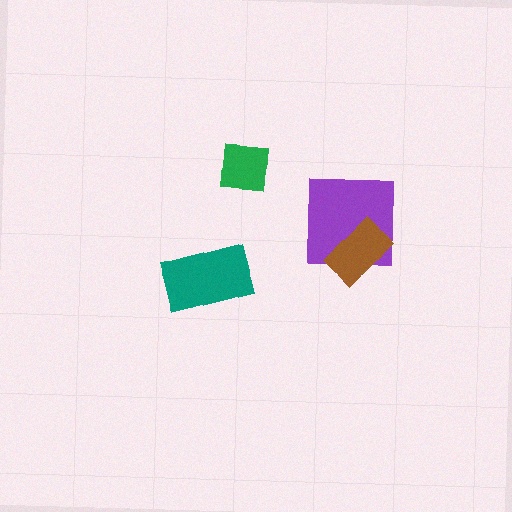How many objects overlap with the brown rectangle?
1 object overlaps with the brown rectangle.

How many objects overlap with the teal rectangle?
0 objects overlap with the teal rectangle.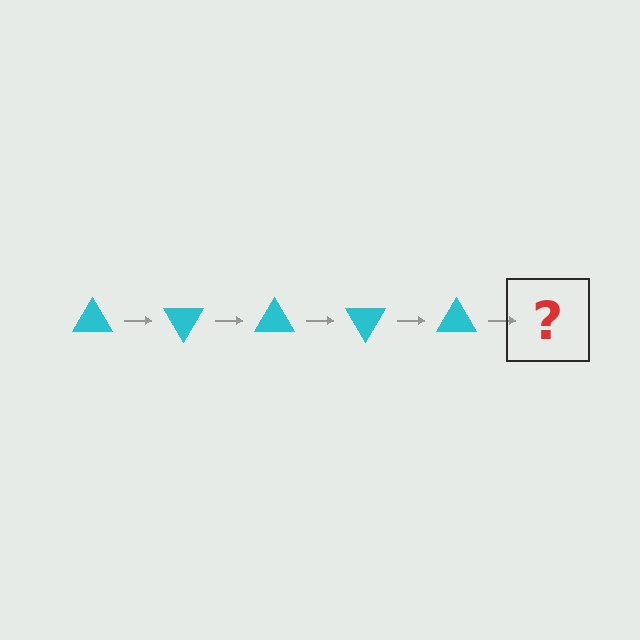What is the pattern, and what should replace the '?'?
The pattern is that the triangle rotates 60 degrees each step. The '?' should be a cyan triangle rotated 300 degrees.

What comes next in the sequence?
The next element should be a cyan triangle rotated 300 degrees.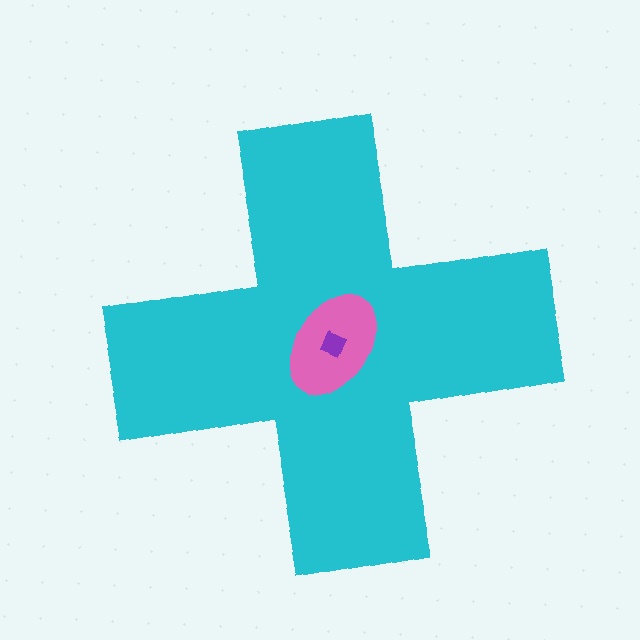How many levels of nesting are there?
3.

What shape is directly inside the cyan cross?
The pink ellipse.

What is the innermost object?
The purple diamond.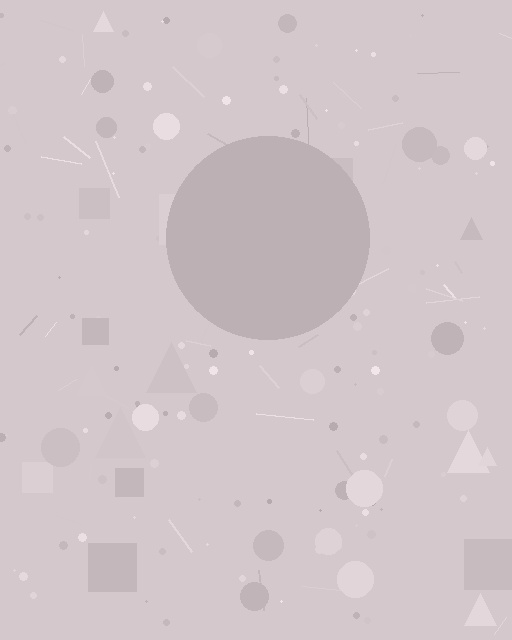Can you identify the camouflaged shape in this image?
The camouflaged shape is a circle.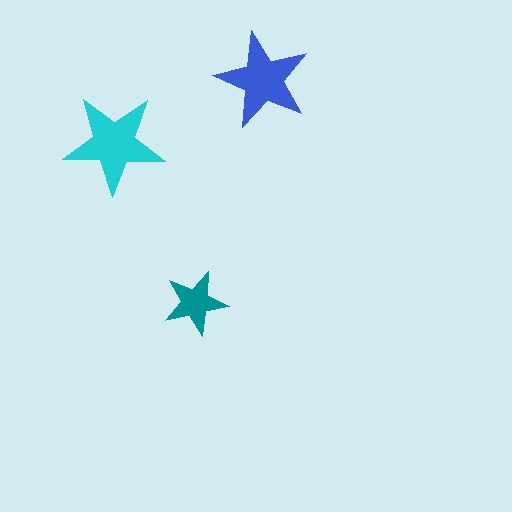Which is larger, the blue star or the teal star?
The blue one.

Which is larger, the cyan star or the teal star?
The cyan one.